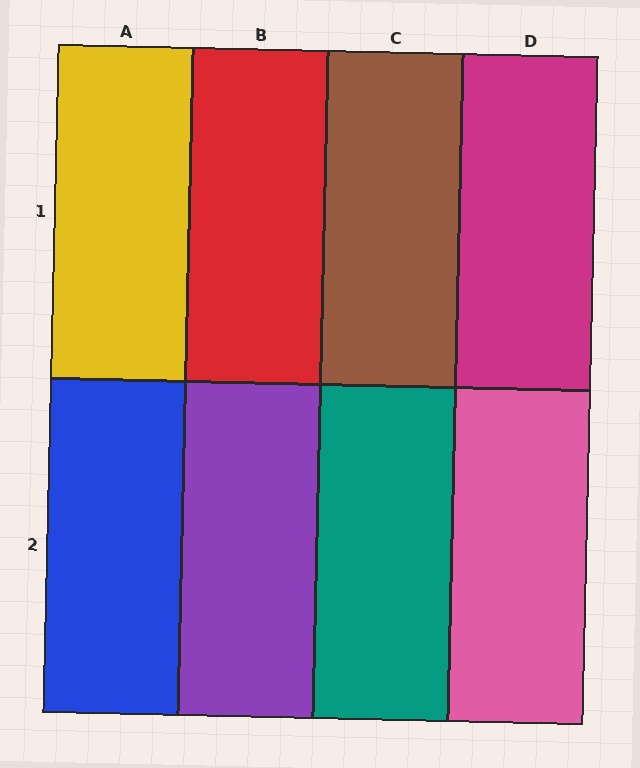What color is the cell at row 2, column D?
Pink.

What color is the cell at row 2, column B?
Purple.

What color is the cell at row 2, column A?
Blue.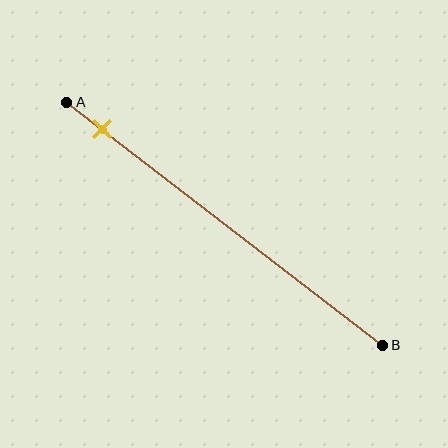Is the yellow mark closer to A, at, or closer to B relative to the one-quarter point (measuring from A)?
The yellow mark is closer to point A than the one-quarter point of segment AB.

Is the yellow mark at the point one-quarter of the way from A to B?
No, the mark is at about 10% from A, not at the 25% one-quarter point.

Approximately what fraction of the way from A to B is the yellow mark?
The yellow mark is approximately 10% of the way from A to B.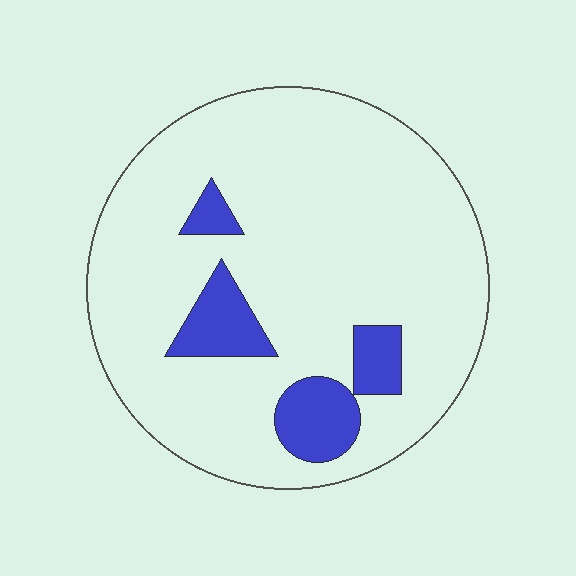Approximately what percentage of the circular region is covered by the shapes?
Approximately 15%.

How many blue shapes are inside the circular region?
4.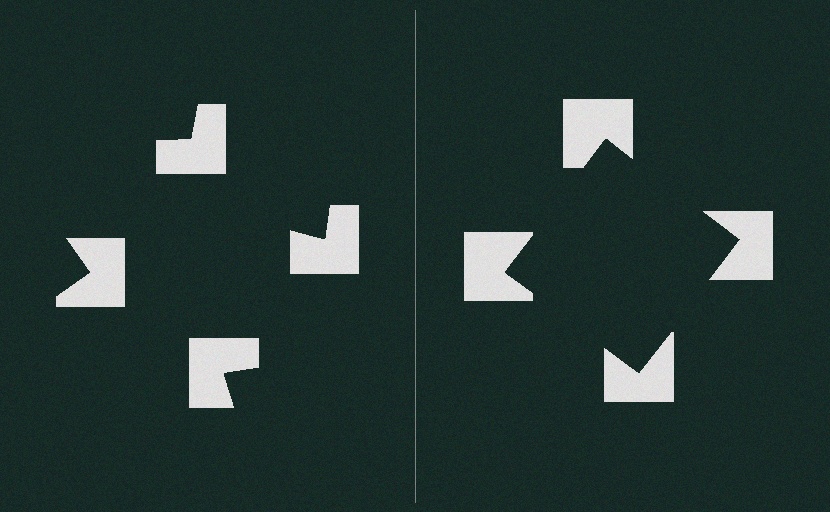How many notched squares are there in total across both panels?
8 — 4 on each side.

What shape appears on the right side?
An illusory square.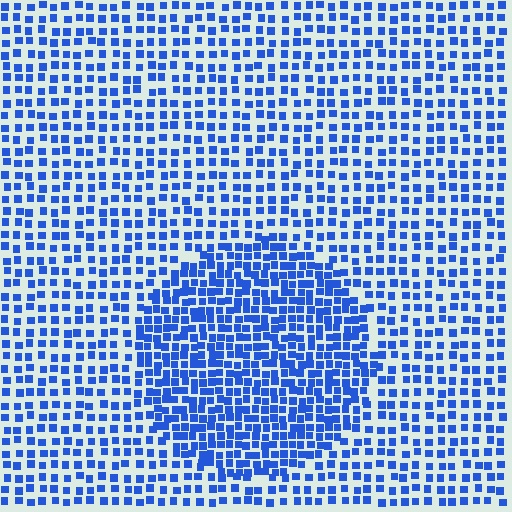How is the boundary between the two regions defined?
The boundary is defined by a change in element density (approximately 1.8x ratio). All elements are the same color, size, and shape.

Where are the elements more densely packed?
The elements are more densely packed inside the circle boundary.